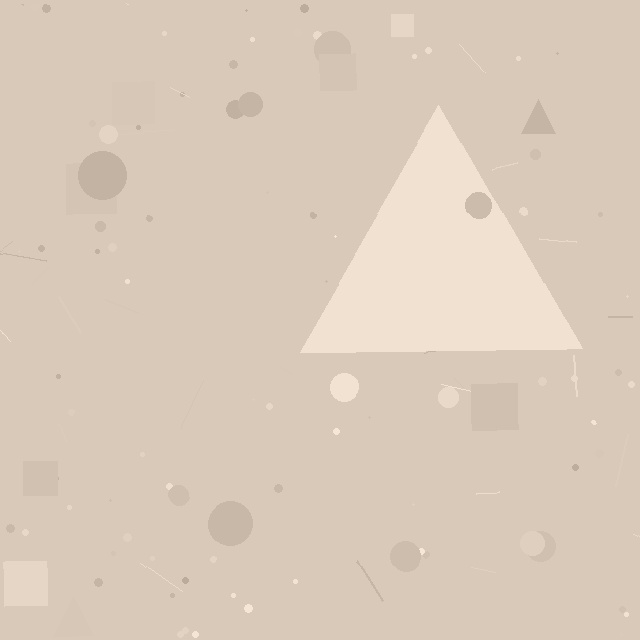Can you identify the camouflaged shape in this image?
The camouflaged shape is a triangle.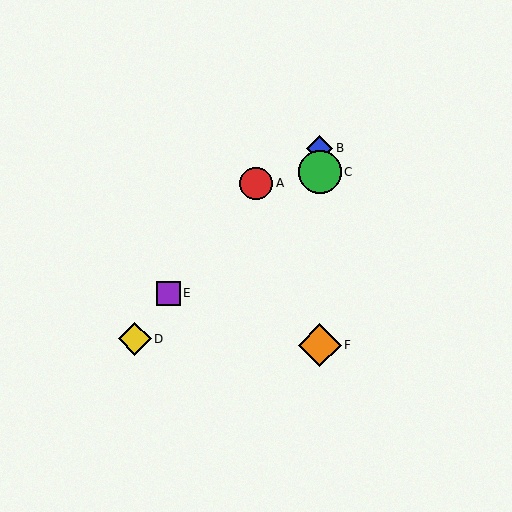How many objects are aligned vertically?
3 objects (B, C, F) are aligned vertically.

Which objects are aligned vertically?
Objects B, C, F are aligned vertically.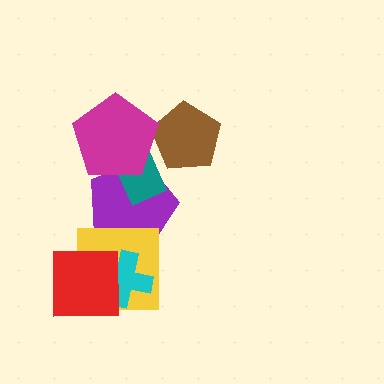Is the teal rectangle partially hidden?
Yes, it is partially covered by another shape.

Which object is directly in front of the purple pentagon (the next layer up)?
The teal rectangle is directly in front of the purple pentagon.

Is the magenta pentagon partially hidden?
No, no other shape covers it.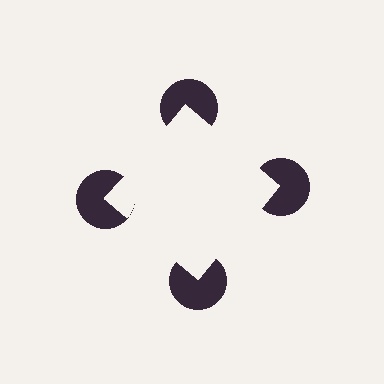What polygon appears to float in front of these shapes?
An illusory square — its edges are inferred from the aligned wedge cuts in the pac-man discs, not physically drawn.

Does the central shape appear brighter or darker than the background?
It typically appears slightly brighter than the background, even though no actual brightness change is drawn.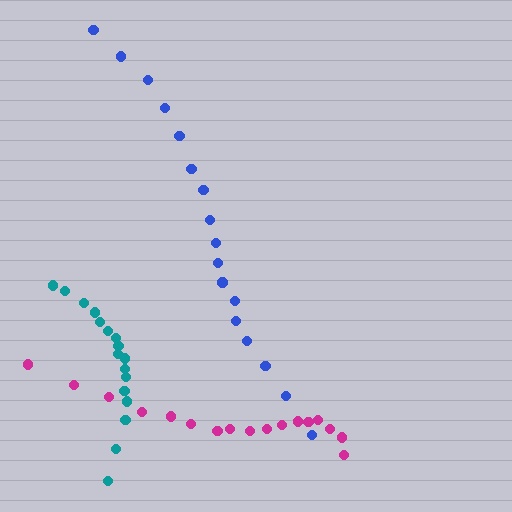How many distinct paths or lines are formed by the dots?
There are 3 distinct paths.